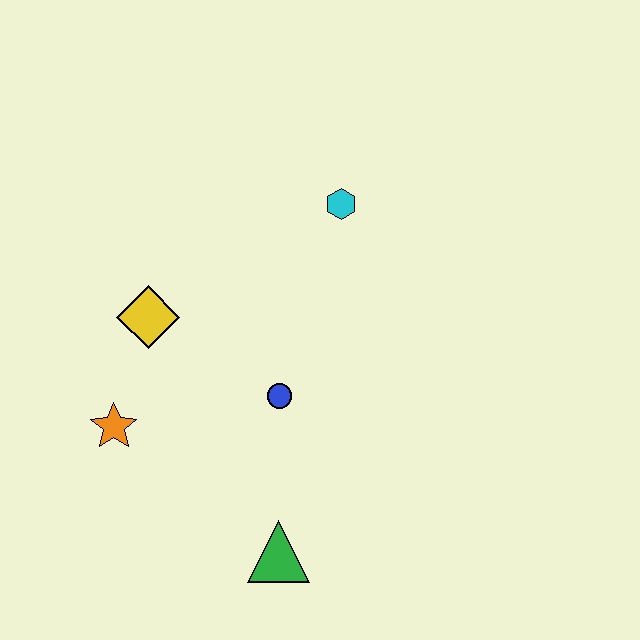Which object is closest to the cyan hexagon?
The blue circle is closest to the cyan hexagon.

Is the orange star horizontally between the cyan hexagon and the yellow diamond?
No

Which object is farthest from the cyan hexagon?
The green triangle is farthest from the cyan hexagon.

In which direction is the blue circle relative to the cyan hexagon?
The blue circle is below the cyan hexagon.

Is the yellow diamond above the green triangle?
Yes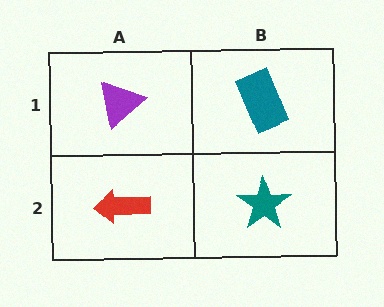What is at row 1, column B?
A teal rectangle.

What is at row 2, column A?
A red arrow.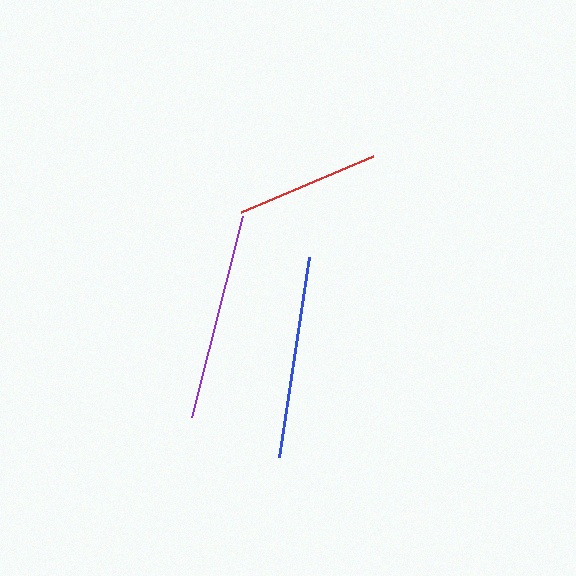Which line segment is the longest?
The purple line is the longest at approximately 207 pixels.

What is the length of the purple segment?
The purple segment is approximately 207 pixels long.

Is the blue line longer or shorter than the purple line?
The purple line is longer than the blue line.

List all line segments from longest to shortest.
From longest to shortest: purple, blue, red.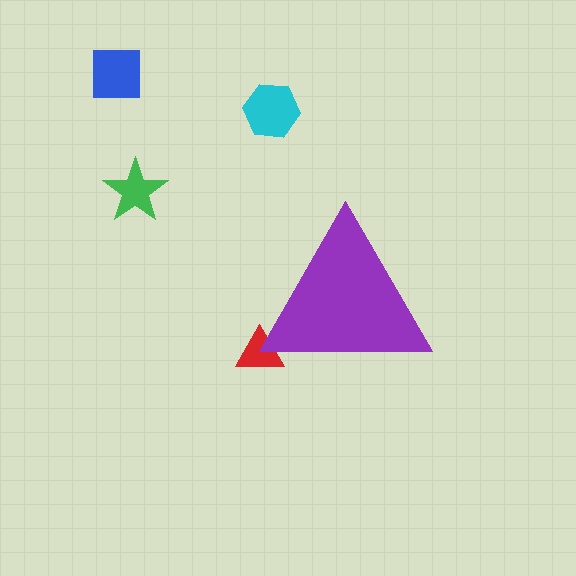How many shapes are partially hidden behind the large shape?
1 shape is partially hidden.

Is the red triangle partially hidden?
Yes, the red triangle is partially hidden behind the purple triangle.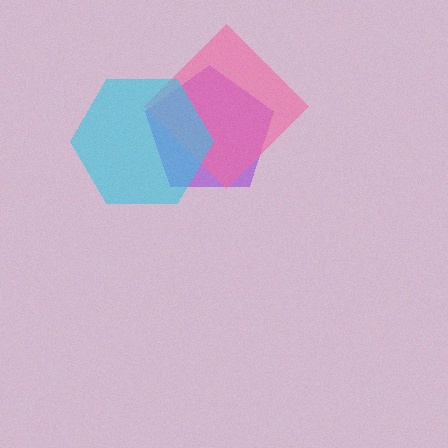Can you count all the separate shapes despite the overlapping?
Yes, there are 3 separate shapes.